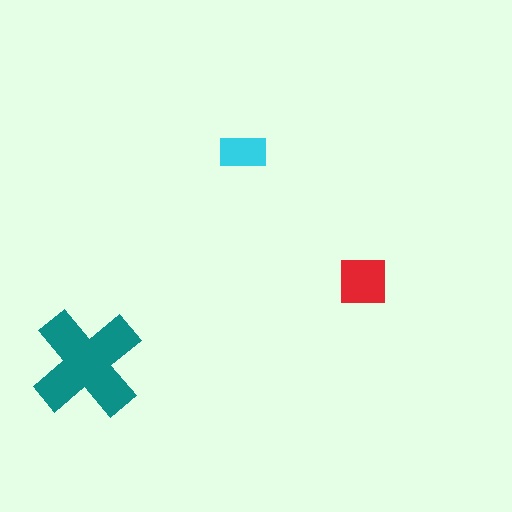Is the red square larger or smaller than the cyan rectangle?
Larger.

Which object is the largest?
The teal cross.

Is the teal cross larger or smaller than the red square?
Larger.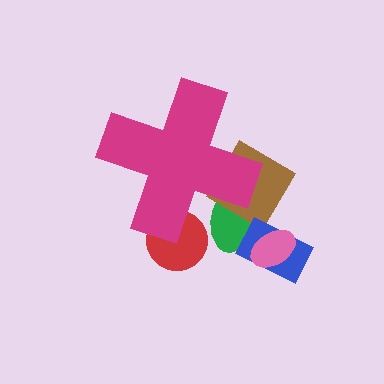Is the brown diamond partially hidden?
Yes, the brown diamond is partially hidden behind the magenta cross.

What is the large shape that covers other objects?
A magenta cross.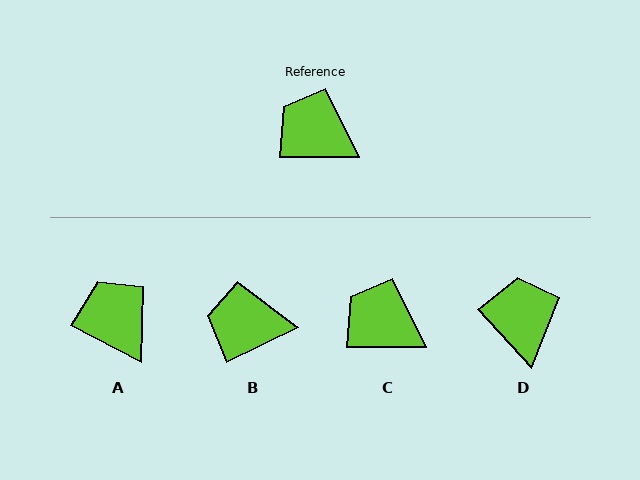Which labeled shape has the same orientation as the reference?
C.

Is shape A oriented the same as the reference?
No, it is off by about 28 degrees.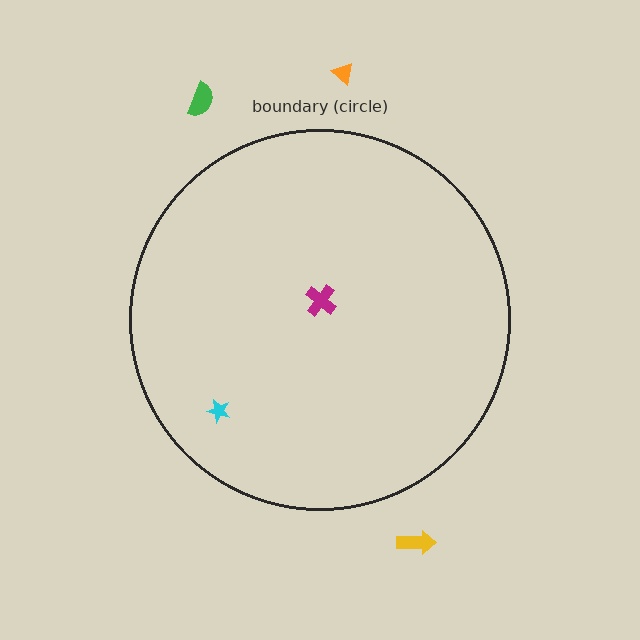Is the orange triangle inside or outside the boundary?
Outside.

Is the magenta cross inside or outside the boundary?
Inside.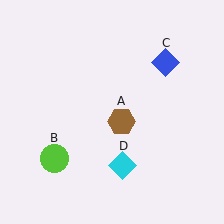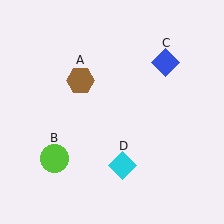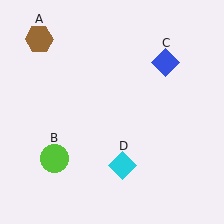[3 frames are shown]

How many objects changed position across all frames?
1 object changed position: brown hexagon (object A).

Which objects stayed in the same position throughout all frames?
Lime circle (object B) and blue diamond (object C) and cyan diamond (object D) remained stationary.